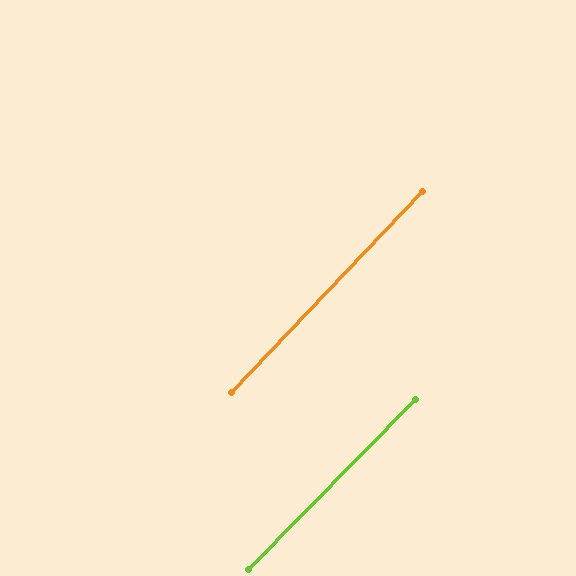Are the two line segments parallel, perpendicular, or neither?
Parallel — their directions differ by only 0.9°.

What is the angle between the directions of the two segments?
Approximately 1 degree.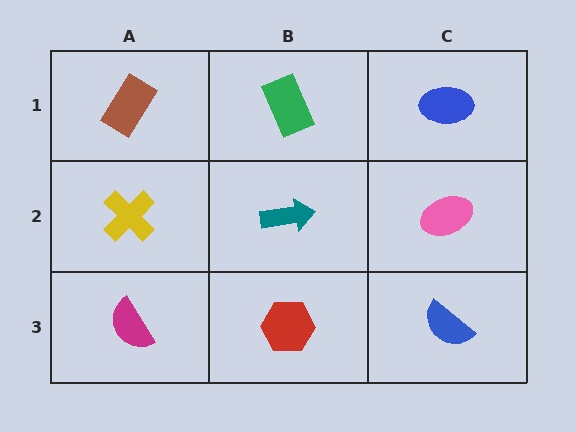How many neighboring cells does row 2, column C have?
3.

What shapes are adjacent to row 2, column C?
A blue ellipse (row 1, column C), a blue semicircle (row 3, column C), a teal arrow (row 2, column B).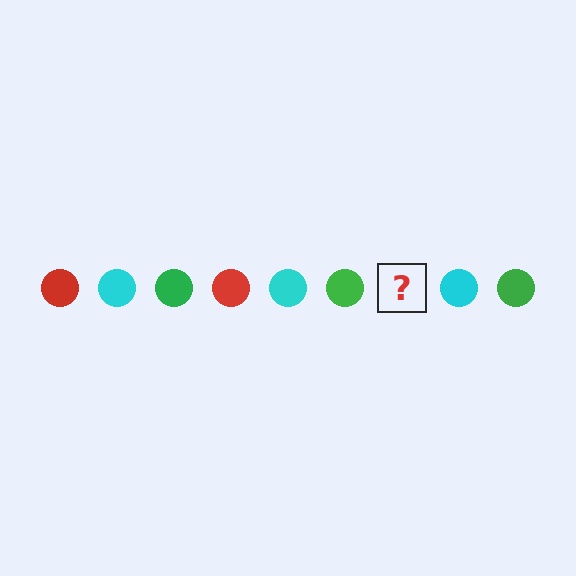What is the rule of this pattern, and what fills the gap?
The rule is that the pattern cycles through red, cyan, green circles. The gap should be filled with a red circle.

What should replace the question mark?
The question mark should be replaced with a red circle.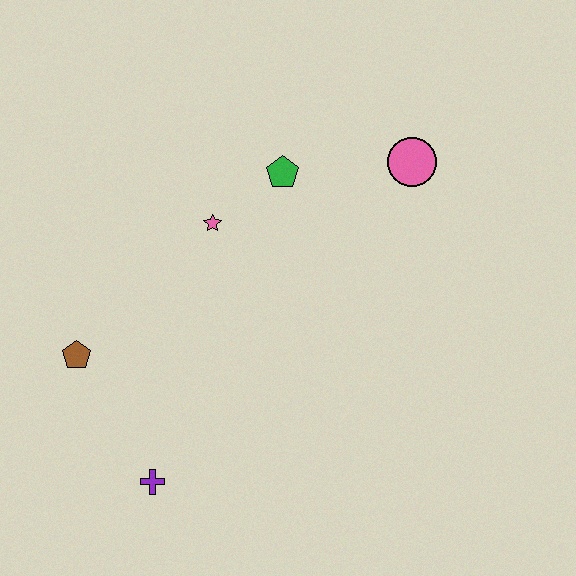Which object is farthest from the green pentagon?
The purple cross is farthest from the green pentagon.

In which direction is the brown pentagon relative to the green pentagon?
The brown pentagon is to the left of the green pentagon.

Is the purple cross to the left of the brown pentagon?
No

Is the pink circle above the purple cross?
Yes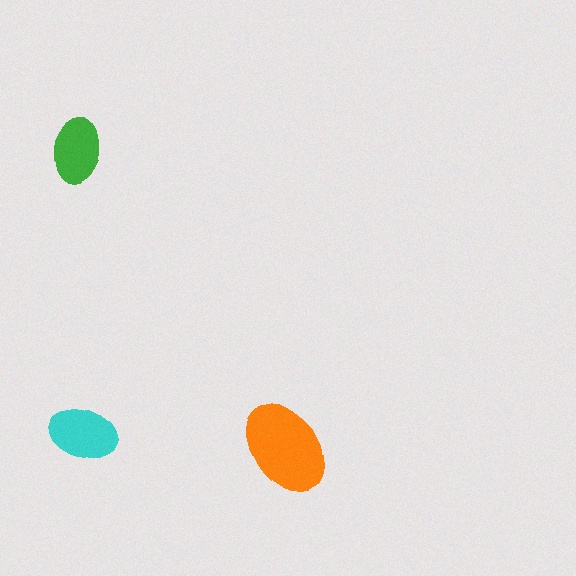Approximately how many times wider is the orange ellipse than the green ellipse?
About 1.5 times wider.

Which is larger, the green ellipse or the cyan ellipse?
The cyan one.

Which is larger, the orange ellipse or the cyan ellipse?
The orange one.